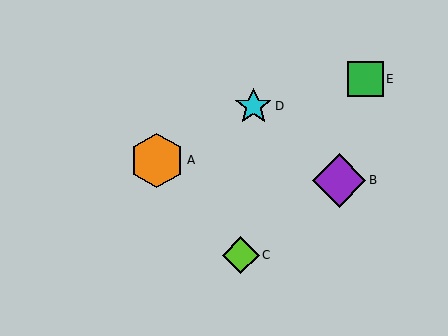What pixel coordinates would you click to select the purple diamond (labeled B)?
Click at (339, 180) to select the purple diamond B.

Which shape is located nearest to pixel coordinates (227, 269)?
The lime diamond (labeled C) at (241, 255) is nearest to that location.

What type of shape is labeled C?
Shape C is a lime diamond.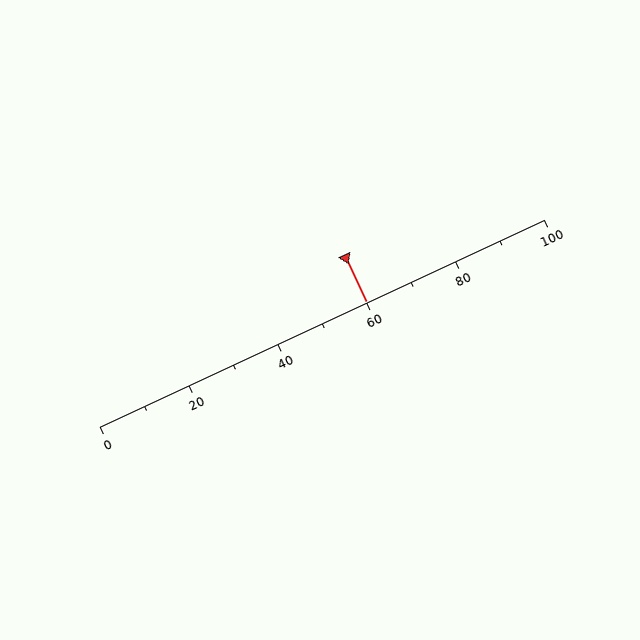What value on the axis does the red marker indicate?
The marker indicates approximately 60.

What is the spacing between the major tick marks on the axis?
The major ticks are spaced 20 apart.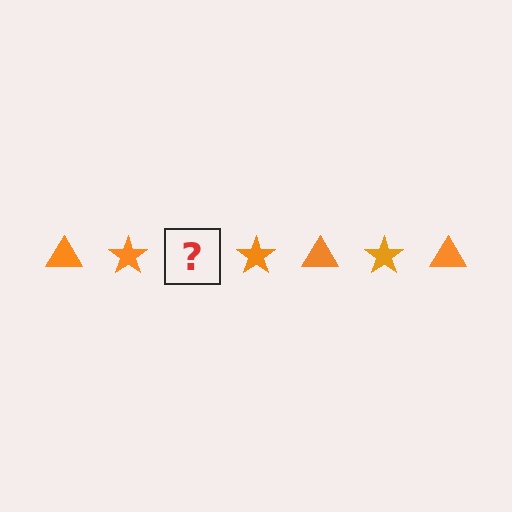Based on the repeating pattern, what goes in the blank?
The blank should be an orange triangle.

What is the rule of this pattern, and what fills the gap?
The rule is that the pattern cycles through triangle, star shapes in orange. The gap should be filled with an orange triangle.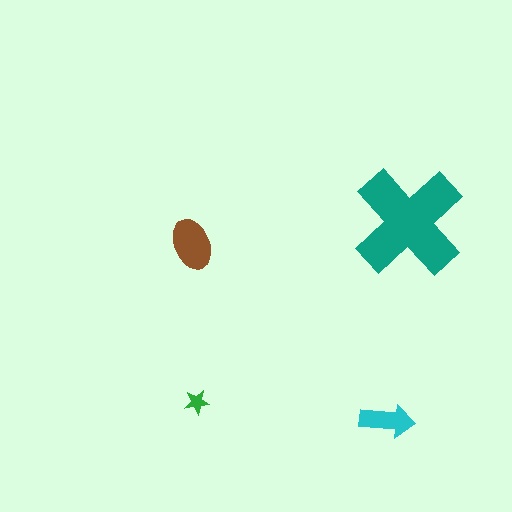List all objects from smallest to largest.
The green star, the cyan arrow, the brown ellipse, the teal cross.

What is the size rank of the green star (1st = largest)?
4th.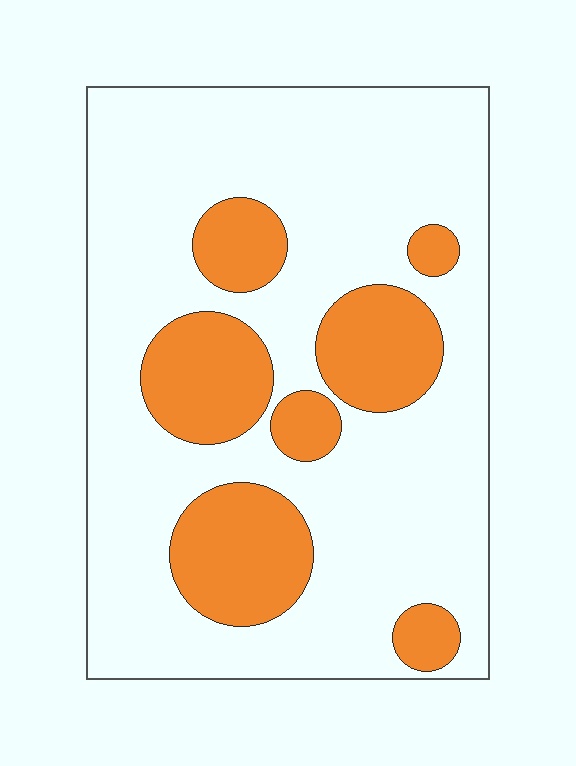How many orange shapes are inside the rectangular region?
7.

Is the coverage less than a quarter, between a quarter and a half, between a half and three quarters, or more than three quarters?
Between a quarter and a half.